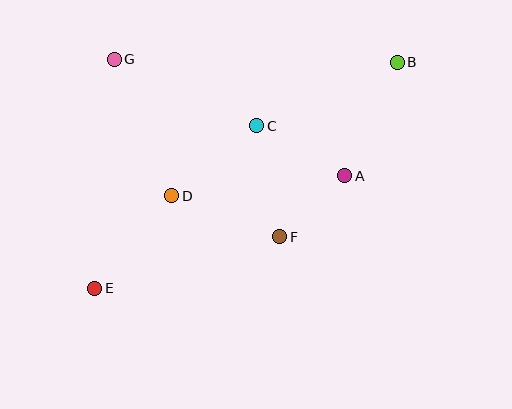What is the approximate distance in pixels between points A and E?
The distance between A and E is approximately 274 pixels.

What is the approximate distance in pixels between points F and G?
The distance between F and G is approximately 243 pixels.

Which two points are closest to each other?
Points A and F are closest to each other.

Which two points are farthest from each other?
Points B and E are farthest from each other.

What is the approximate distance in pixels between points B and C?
The distance between B and C is approximately 154 pixels.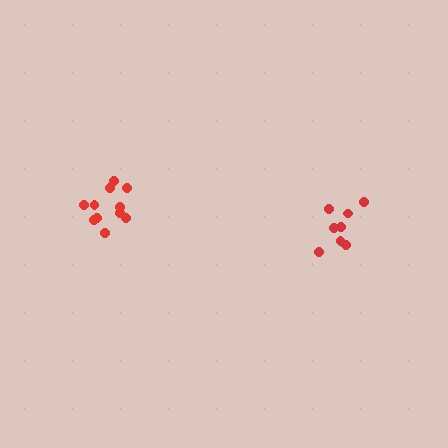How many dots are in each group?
Group 1: 8 dots, Group 2: 11 dots (19 total).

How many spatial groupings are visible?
There are 2 spatial groupings.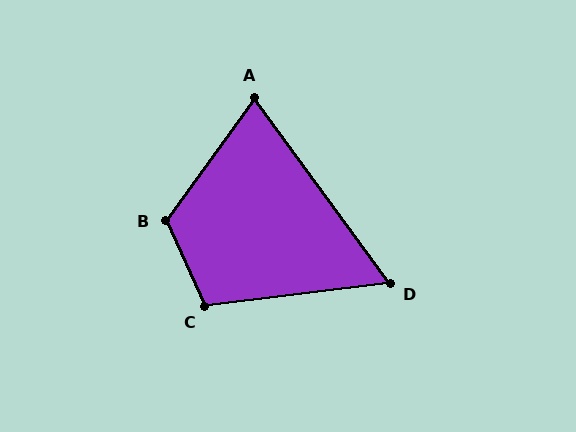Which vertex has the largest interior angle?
B, at approximately 119 degrees.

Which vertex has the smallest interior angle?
D, at approximately 61 degrees.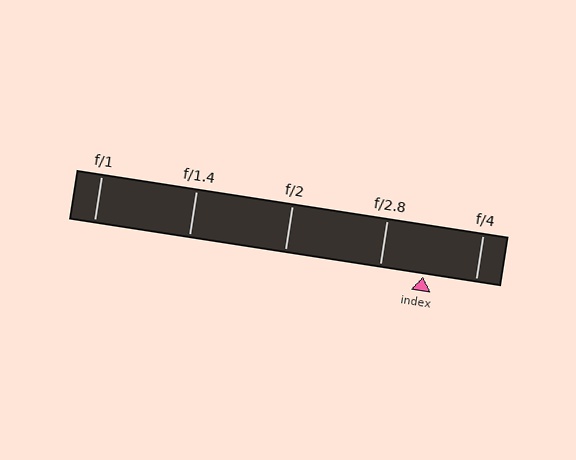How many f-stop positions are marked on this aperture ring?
There are 5 f-stop positions marked.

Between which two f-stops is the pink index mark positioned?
The index mark is between f/2.8 and f/4.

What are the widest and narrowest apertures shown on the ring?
The widest aperture shown is f/1 and the narrowest is f/4.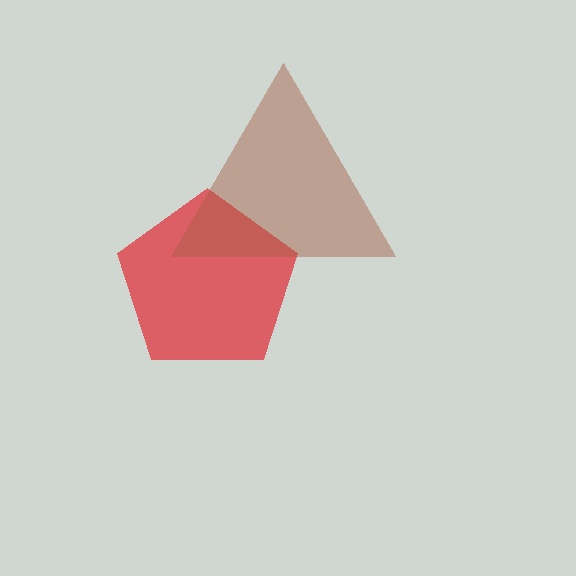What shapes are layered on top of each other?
The layered shapes are: a red pentagon, a brown triangle.